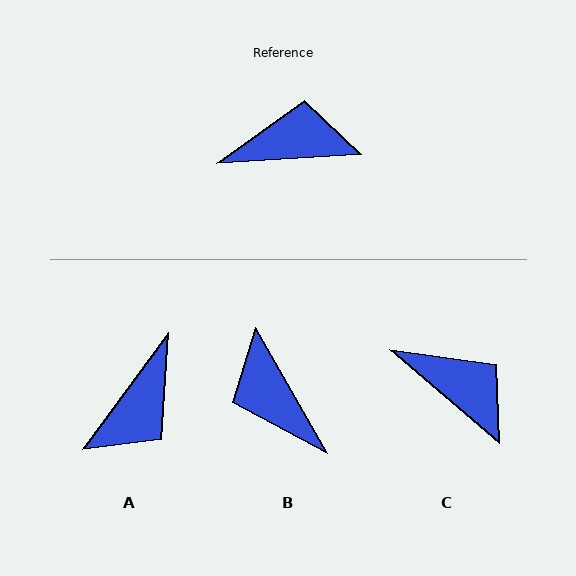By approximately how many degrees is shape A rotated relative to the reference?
Approximately 130 degrees clockwise.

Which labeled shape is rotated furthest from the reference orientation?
A, about 130 degrees away.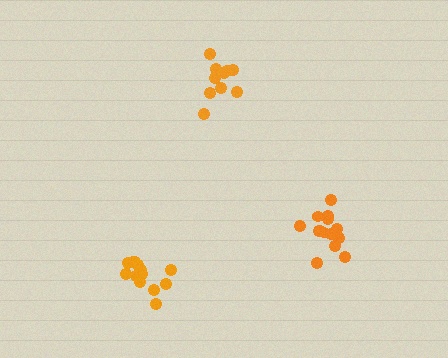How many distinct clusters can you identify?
There are 3 distinct clusters.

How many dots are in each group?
Group 1: 13 dots, Group 2: 15 dots, Group 3: 10 dots (38 total).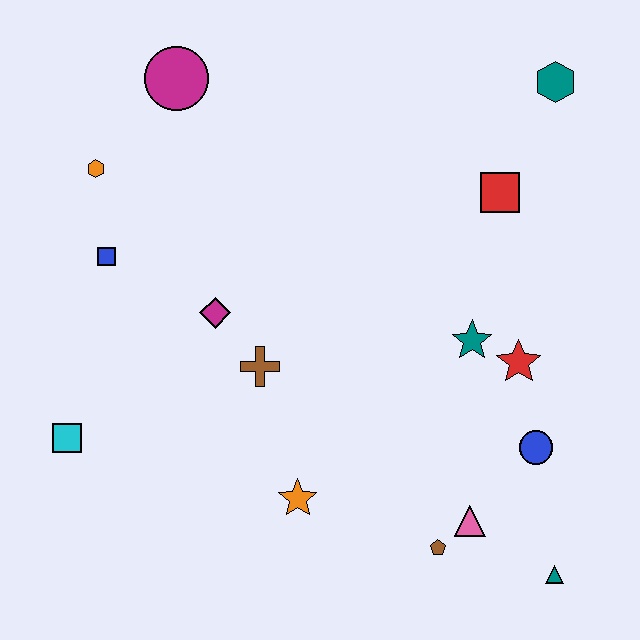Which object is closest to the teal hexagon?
The red square is closest to the teal hexagon.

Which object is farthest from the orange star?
The teal hexagon is farthest from the orange star.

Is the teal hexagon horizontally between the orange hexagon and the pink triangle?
No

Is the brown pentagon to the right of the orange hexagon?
Yes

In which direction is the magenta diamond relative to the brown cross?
The magenta diamond is above the brown cross.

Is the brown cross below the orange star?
No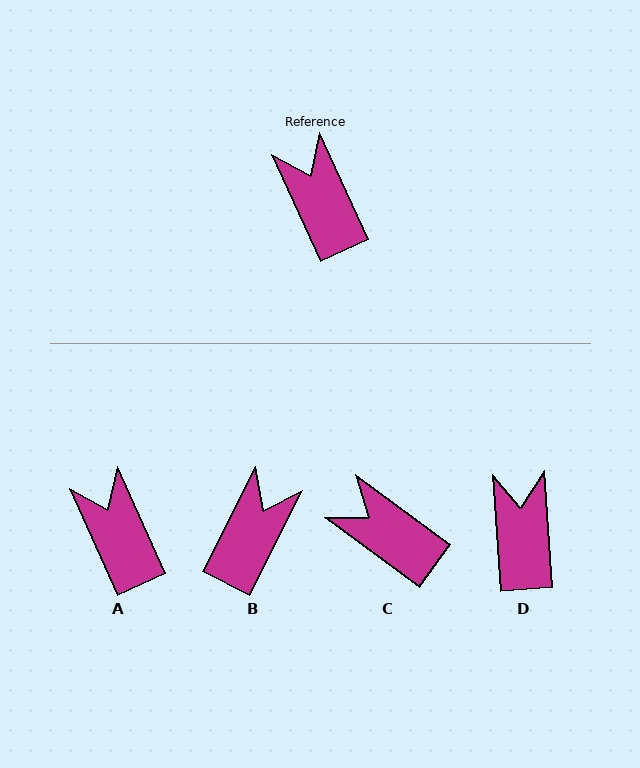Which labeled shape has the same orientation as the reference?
A.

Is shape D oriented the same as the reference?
No, it is off by about 20 degrees.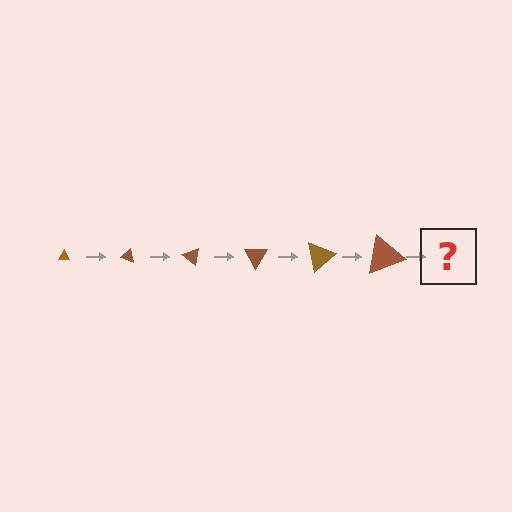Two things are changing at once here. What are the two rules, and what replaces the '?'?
The two rules are that the triangle grows larger each step and it rotates 20 degrees each step. The '?' should be a triangle, larger than the previous one and rotated 120 degrees from the start.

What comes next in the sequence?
The next element should be a triangle, larger than the previous one and rotated 120 degrees from the start.